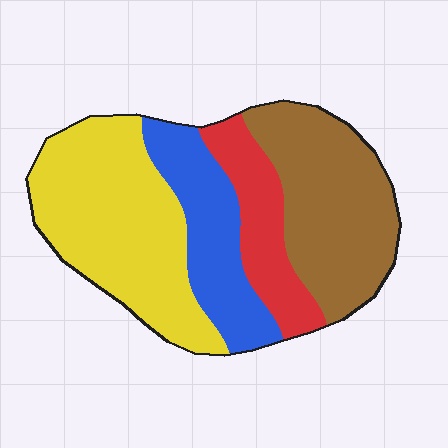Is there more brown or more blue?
Brown.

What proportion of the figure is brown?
Brown covers around 30% of the figure.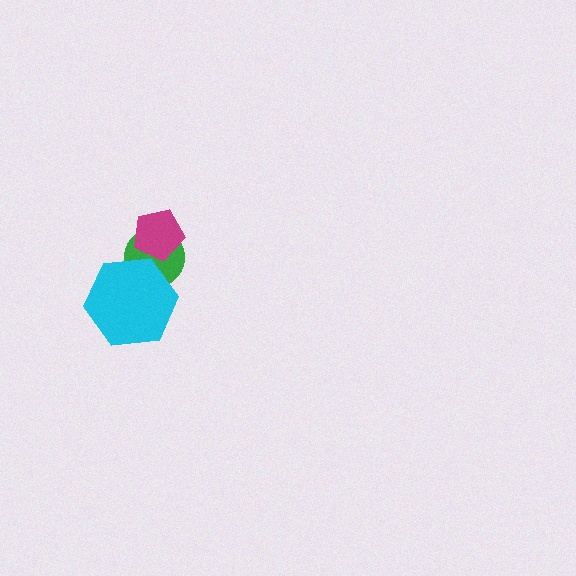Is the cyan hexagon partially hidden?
No, no other shape covers it.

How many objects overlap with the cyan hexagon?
1 object overlaps with the cyan hexagon.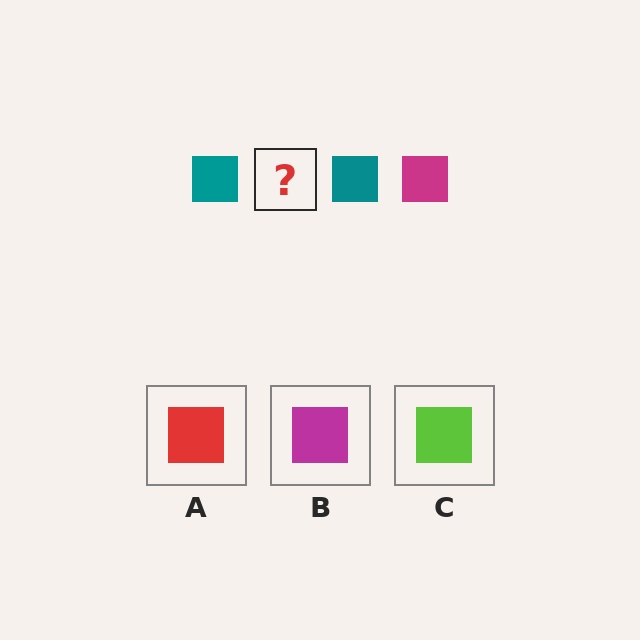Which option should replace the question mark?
Option B.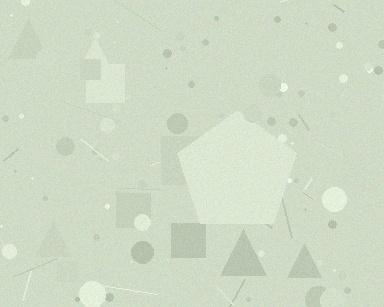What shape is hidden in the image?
A pentagon is hidden in the image.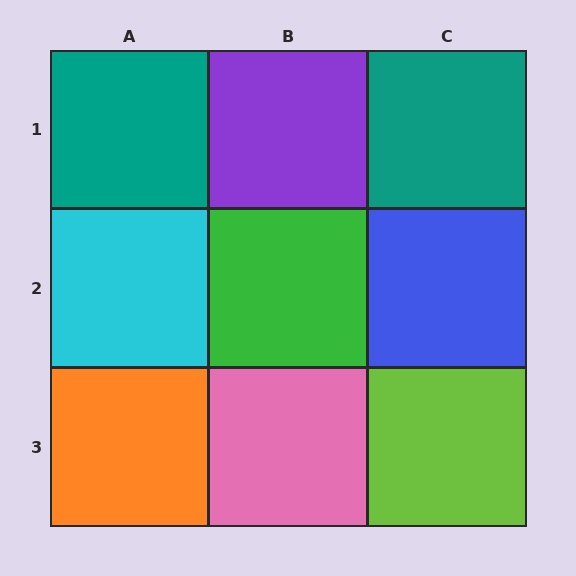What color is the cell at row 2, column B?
Green.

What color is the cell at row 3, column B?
Pink.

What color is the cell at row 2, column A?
Cyan.